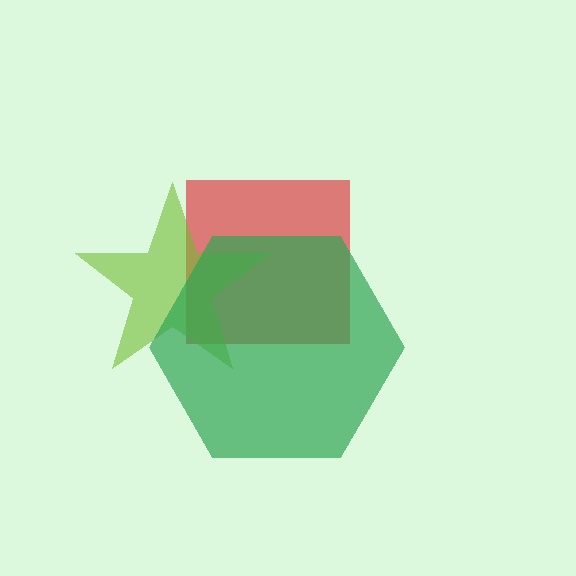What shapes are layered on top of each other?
The layered shapes are: a red square, a lime star, a green hexagon.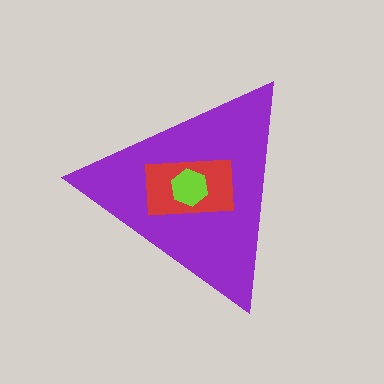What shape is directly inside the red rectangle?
The lime hexagon.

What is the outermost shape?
The purple triangle.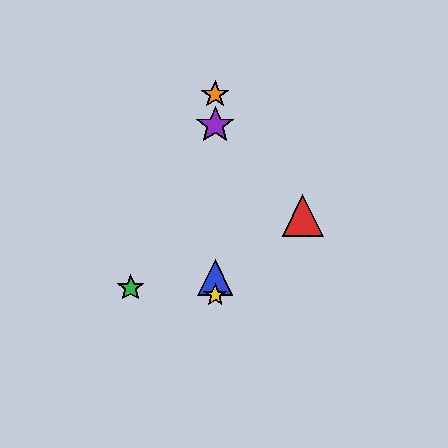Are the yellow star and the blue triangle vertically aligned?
Yes, both are at x≈215.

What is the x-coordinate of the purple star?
The purple star is at x≈215.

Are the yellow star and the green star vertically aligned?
No, the yellow star is at x≈215 and the green star is at x≈131.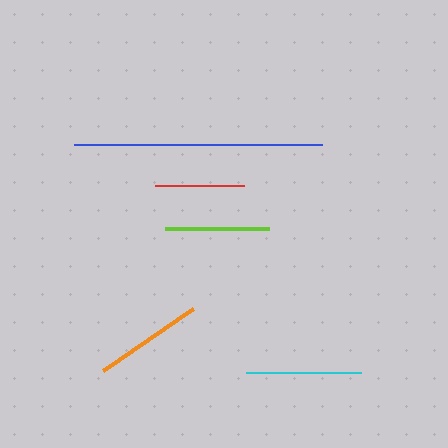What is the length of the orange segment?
The orange segment is approximately 110 pixels long.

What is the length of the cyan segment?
The cyan segment is approximately 115 pixels long.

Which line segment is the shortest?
The red line is the shortest at approximately 89 pixels.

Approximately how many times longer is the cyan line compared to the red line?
The cyan line is approximately 1.3 times the length of the red line.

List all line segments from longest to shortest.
From longest to shortest: blue, cyan, orange, lime, red.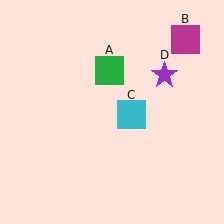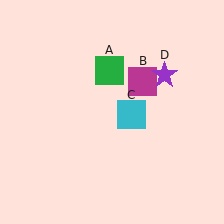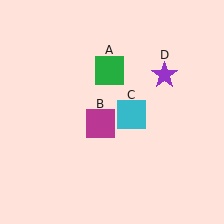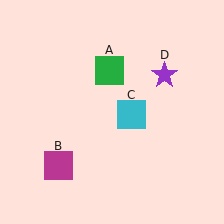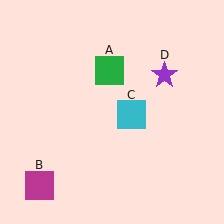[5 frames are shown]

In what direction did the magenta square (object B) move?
The magenta square (object B) moved down and to the left.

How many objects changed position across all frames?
1 object changed position: magenta square (object B).